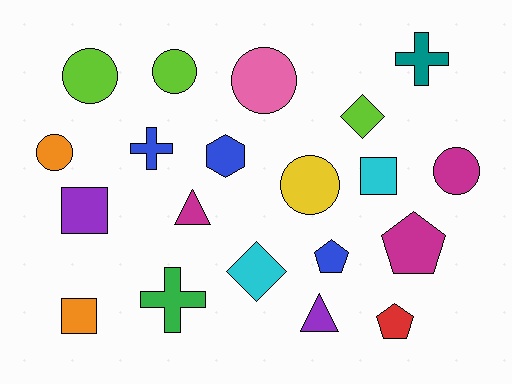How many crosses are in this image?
There are 3 crosses.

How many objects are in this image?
There are 20 objects.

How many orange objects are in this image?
There are 2 orange objects.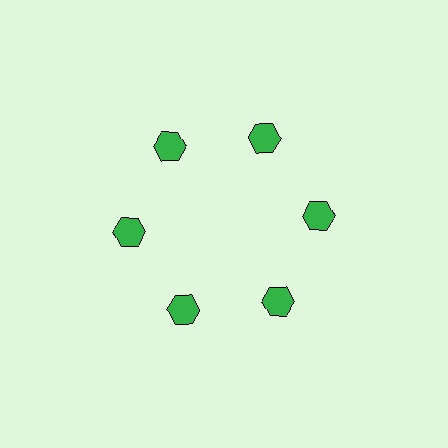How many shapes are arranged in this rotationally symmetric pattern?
There are 6 shapes, arranged in 6 groups of 1.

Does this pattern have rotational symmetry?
Yes, this pattern has 6-fold rotational symmetry. It looks the same after rotating 60 degrees around the center.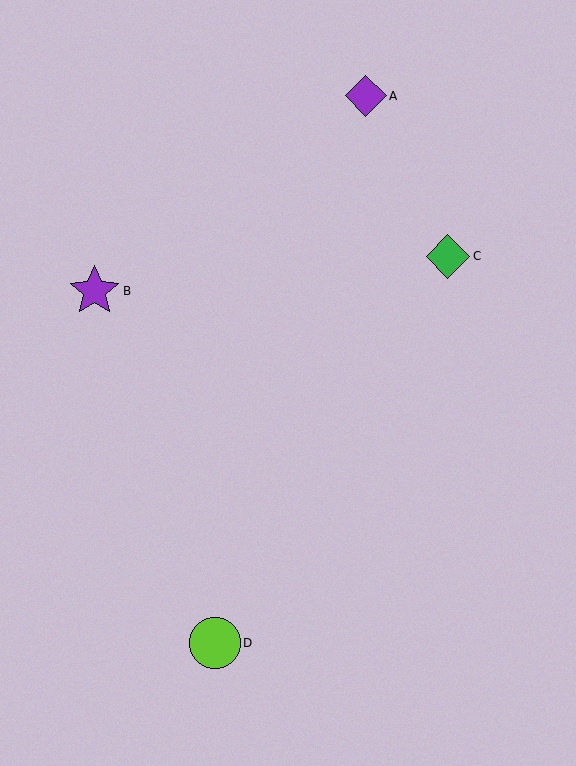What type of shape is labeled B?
Shape B is a purple star.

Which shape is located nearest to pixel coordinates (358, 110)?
The purple diamond (labeled A) at (366, 96) is nearest to that location.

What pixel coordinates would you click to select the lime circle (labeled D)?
Click at (215, 643) to select the lime circle D.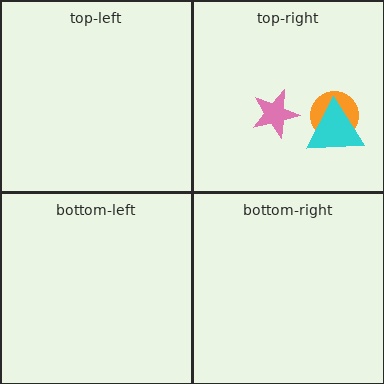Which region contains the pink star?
The top-right region.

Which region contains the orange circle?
The top-right region.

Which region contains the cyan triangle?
The top-right region.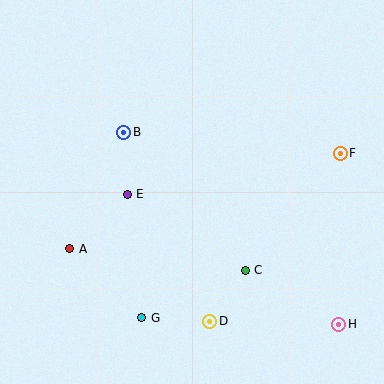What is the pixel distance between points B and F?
The distance between B and F is 218 pixels.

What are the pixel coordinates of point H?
Point H is at (339, 324).